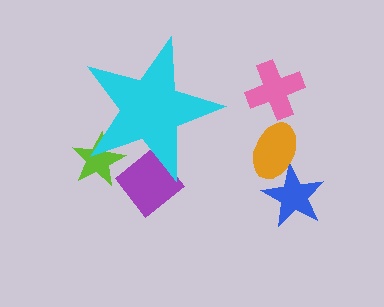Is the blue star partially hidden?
No, the blue star is fully visible.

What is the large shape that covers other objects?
A cyan star.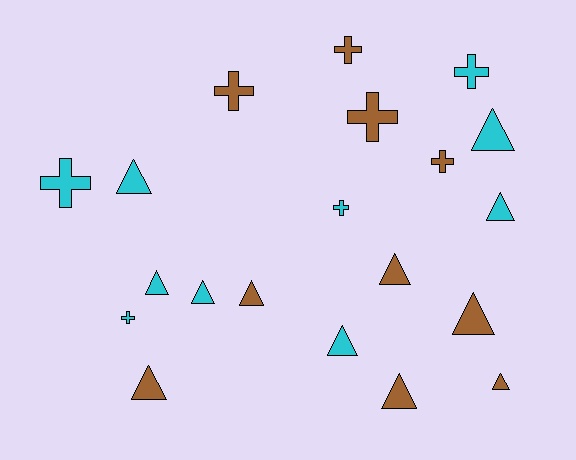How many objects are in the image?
There are 20 objects.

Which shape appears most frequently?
Triangle, with 12 objects.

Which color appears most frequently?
Brown, with 10 objects.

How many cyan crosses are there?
There are 4 cyan crosses.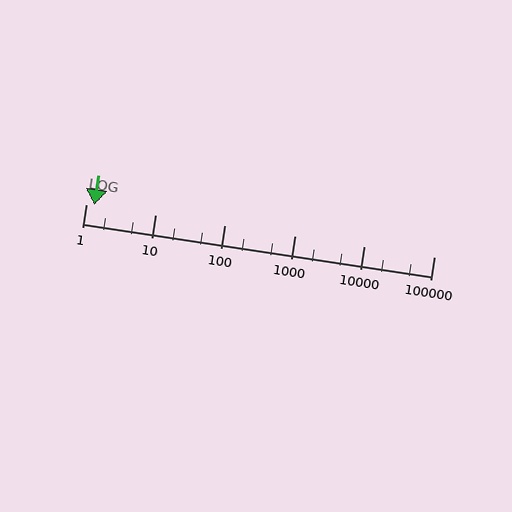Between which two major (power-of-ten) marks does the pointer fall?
The pointer is between 1 and 10.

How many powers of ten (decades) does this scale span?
The scale spans 5 decades, from 1 to 100000.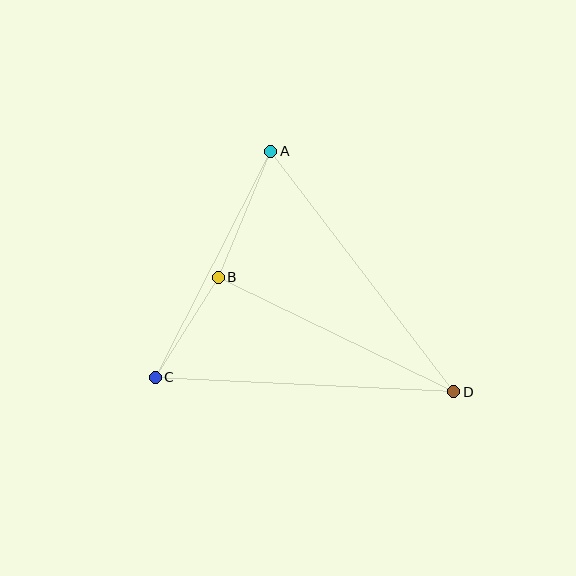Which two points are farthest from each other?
Points A and D are farthest from each other.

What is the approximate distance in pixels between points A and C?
The distance between A and C is approximately 254 pixels.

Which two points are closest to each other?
Points B and C are closest to each other.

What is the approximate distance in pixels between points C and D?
The distance between C and D is approximately 299 pixels.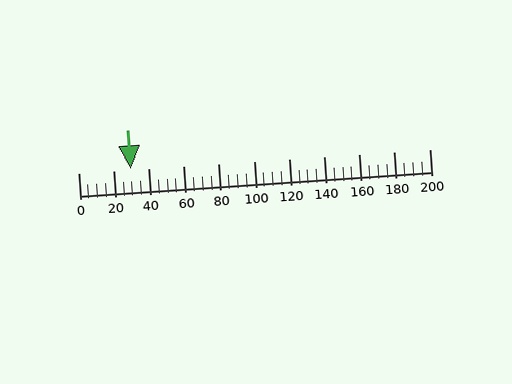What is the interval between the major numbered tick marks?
The major tick marks are spaced 20 units apart.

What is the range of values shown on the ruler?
The ruler shows values from 0 to 200.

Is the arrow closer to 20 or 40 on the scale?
The arrow is closer to 40.